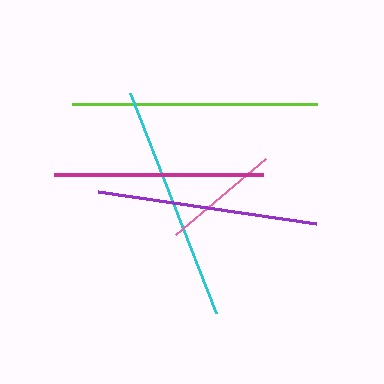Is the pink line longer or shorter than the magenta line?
The magenta line is longer than the pink line.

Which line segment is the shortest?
The pink line is the shortest at approximately 117 pixels.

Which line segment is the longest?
The lime line is the longest at approximately 245 pixels.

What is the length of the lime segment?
The lime segment is approximately 245 pixels long.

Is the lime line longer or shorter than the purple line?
The lime line is longer than the purple line.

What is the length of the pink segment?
The pink segment is approximately 117 pixels long.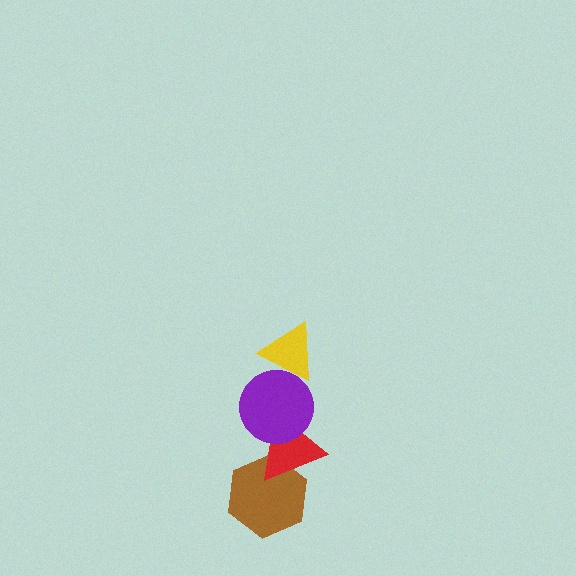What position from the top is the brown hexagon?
The brown hexagon is 4th from the top.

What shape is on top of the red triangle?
The purple circle is on top of the red triangle.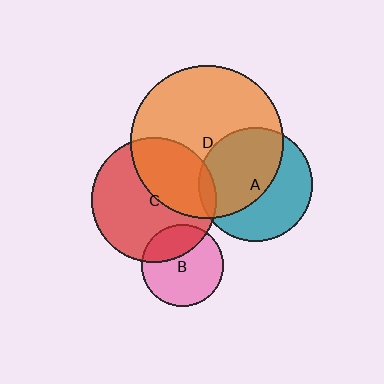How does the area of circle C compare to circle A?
Approximately 1.2 times.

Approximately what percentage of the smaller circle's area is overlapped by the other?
Approximately 5%.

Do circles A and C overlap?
Yes.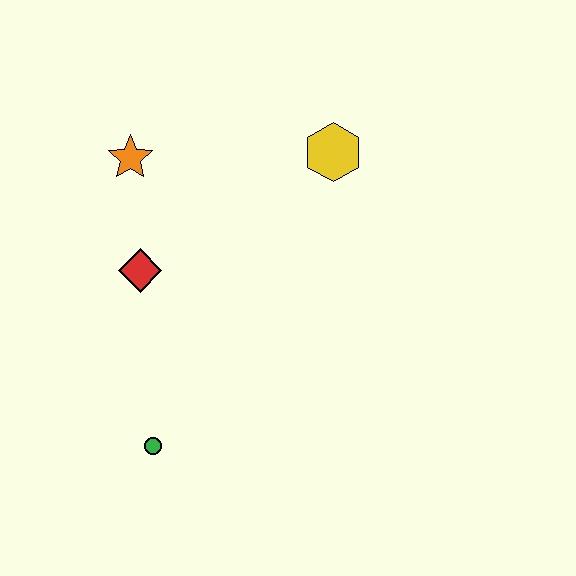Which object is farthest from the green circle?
The yellow hexagon is farthest from the green circle.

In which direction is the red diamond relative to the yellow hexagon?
The red diamond is to the left of the yellow hexagon.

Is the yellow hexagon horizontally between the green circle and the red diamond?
No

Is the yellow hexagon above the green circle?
Yes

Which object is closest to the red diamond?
The orange star is closest to the red diamond.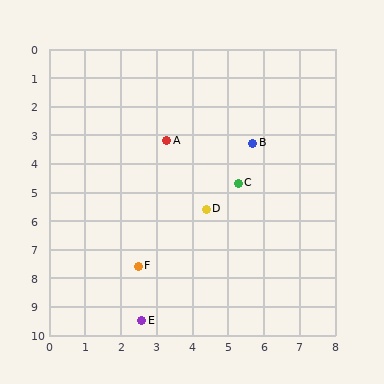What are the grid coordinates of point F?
Point F is at approximately (2.5, 7.6).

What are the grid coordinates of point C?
Point C is at approximately (5.3, 4.7).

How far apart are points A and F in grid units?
Points A and F are about 4.5 grid units apart.